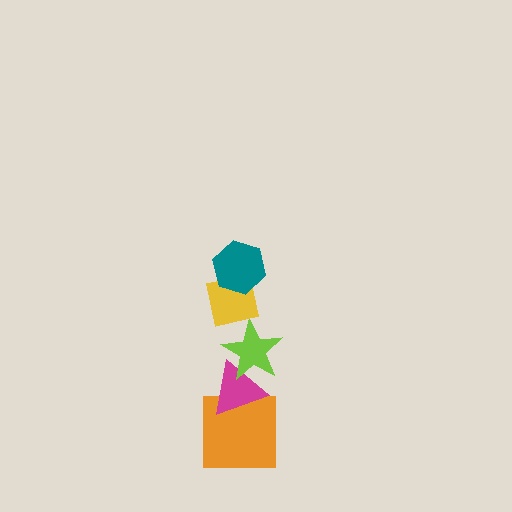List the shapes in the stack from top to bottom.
From top to bottom: the teal hexagon, the yellow square, the lime star, the magenta triangle, the orange square.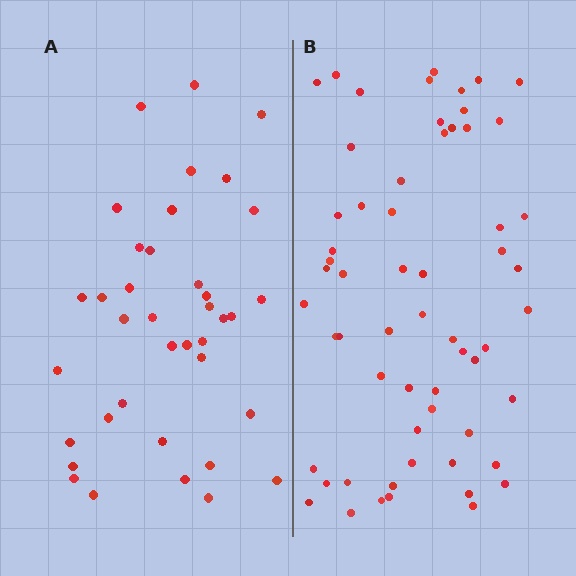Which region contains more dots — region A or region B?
Region B (the right region) has more dots.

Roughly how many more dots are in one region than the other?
Region B has approximately 20 more dots than region A.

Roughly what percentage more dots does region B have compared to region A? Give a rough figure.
About 60% more.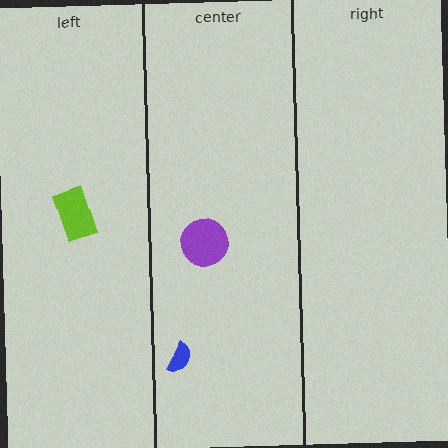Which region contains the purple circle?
The center region.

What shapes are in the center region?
The blue semicircle, the purple circle.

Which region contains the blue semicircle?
The center region.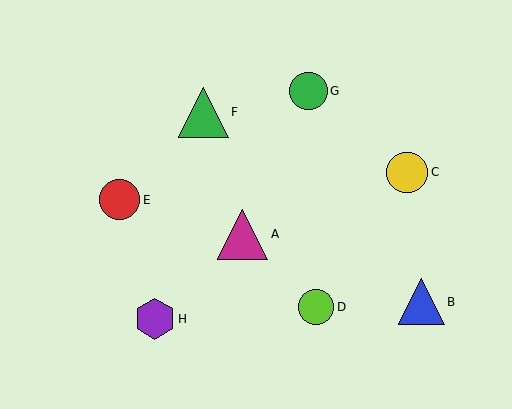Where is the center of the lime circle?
The center of the lime circle is at (316, 307).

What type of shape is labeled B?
Shape B is a blue triangle.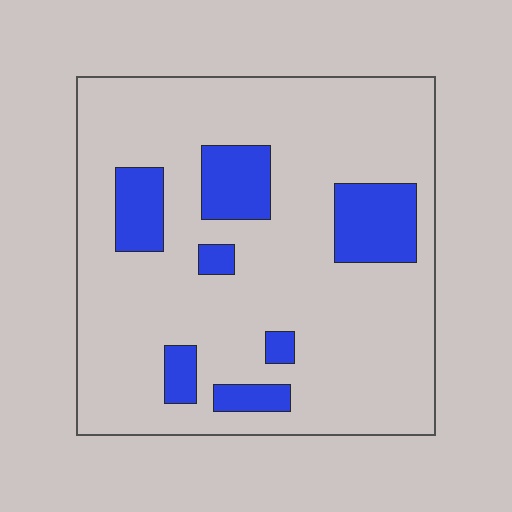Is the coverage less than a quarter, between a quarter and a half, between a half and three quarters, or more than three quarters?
Less than a quarter.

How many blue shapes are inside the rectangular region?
7.